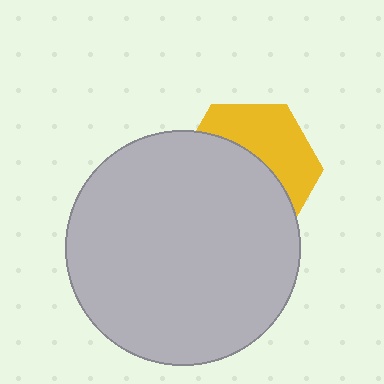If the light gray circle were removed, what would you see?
You would see the complete yellow hexagon.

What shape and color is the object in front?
The object in front is a light gray circle.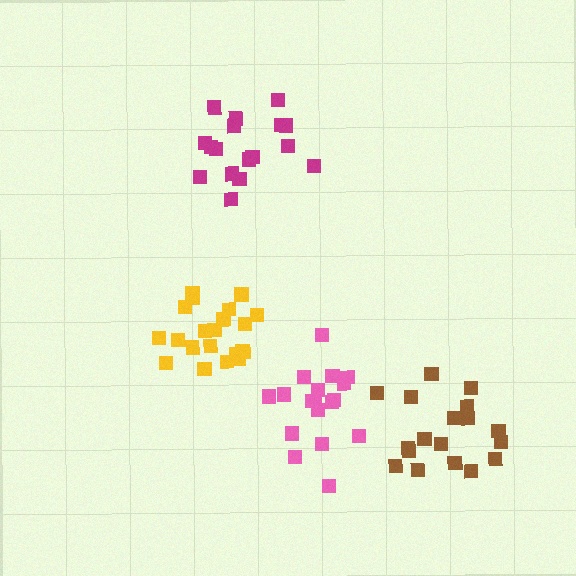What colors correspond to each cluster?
The clusters are colored: yellow, magenta, brown, pink.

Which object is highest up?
The magenta cluster is topmost.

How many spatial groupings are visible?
There are 4 spatial groupings.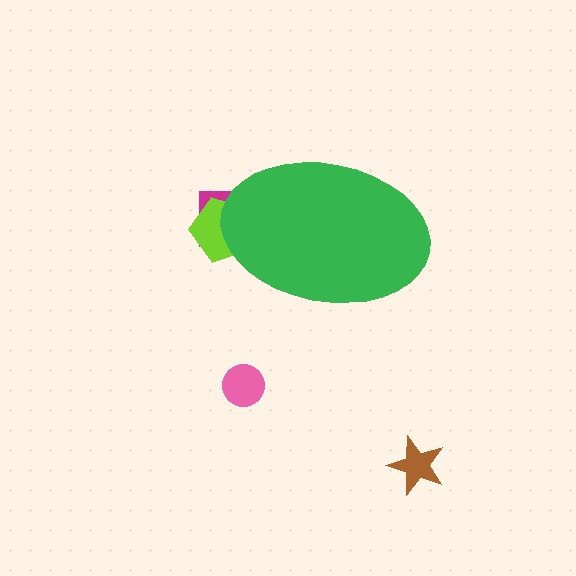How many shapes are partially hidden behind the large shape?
2 shapes are partially hidden.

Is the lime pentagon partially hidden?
Yes, the lime pentagon is partially hidden behind the green ellipse.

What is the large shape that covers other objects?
A green ellipse.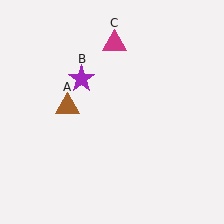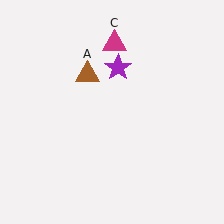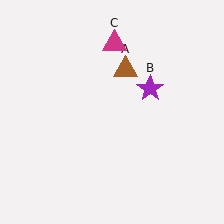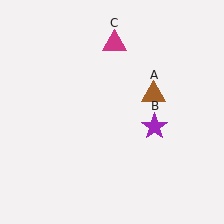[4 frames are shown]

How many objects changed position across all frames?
2 objects changed position: brown triangle (object A), purple star (object B).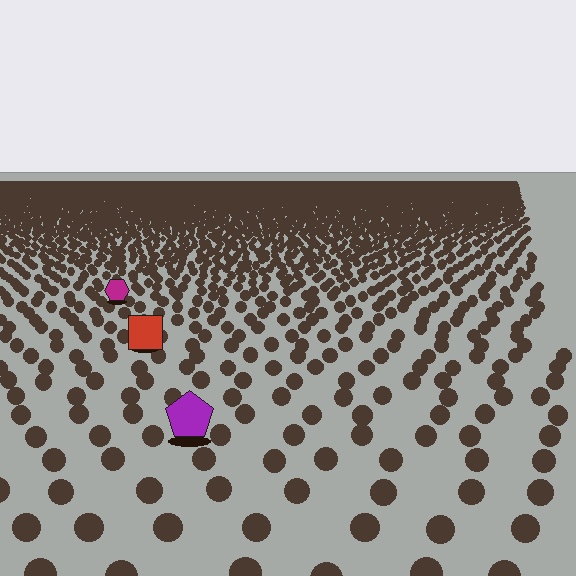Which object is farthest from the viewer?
The magenta hexagon is farthest from the viewer. It appears smaller and the ground texture around it is denser.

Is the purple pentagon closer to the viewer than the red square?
Yes. The purple pentagon is closer — you can tell from the texture gradient: the ground texture is coarser near it.